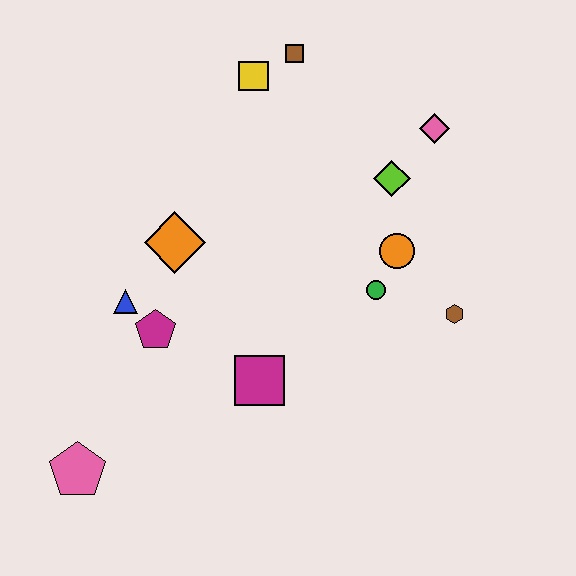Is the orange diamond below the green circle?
No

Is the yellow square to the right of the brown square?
No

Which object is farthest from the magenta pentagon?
The pink diamond is farthest from the magenta pentagon.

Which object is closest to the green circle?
The orange circle is closest to the green circle.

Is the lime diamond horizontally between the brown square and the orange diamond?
No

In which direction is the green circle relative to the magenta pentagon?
The green circle is to the right of the magenta pentagon.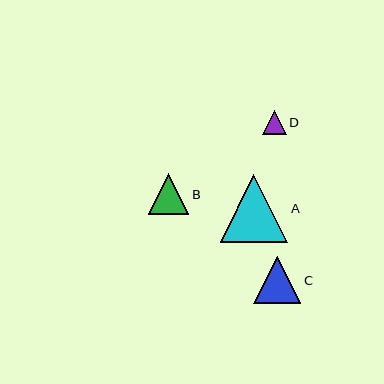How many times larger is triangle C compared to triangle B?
Triangle C is approximately 1.1 times the size of triangle B.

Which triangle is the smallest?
Triangle D is the smallest with a size of approximately 24 pixels.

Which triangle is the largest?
Triangle A is the largest with a size of approximately 68 pixels.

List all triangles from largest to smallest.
From largest to smallest: A, C, B, D.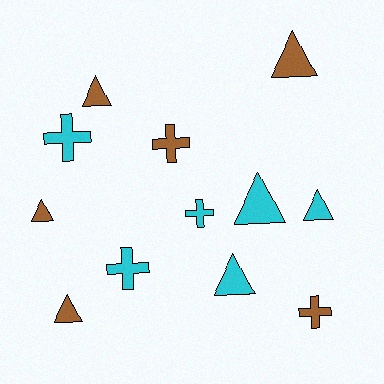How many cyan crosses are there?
There are 3 cyan crosses.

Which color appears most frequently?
Brown, with 6 objects.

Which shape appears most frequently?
Triangle, with 7 objects.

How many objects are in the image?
There are 12 objects.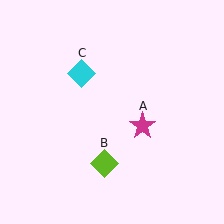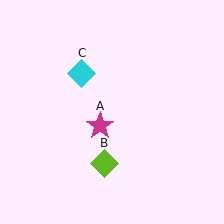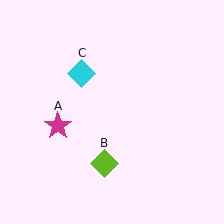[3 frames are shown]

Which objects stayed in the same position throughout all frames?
Lime diamond (object B) and cyan diamond (object C) remained stationary.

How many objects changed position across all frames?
1 object changed position: magenta star (object A).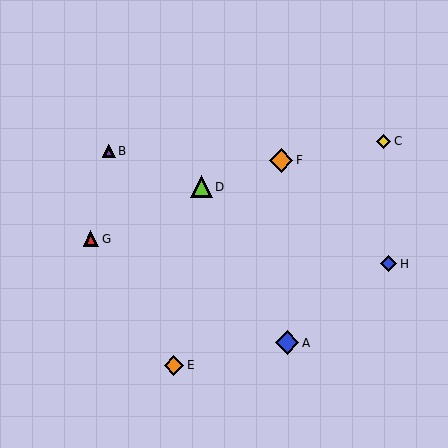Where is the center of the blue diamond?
The center of the blue diamond is at (388, 264).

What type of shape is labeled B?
Shape B is a purple triangle.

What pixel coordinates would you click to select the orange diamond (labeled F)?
Click at (281, 160) to select the orange diamond F.